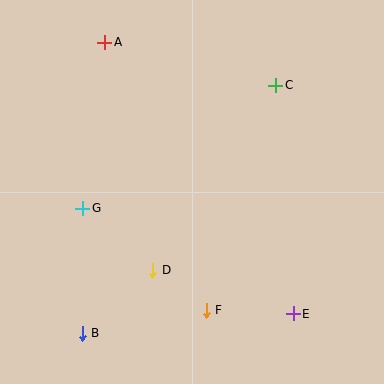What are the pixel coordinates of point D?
Point D is at (153, 270).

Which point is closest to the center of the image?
Point D at (153, 270) is closest to the center.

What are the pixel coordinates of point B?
Point B is at (82, 333).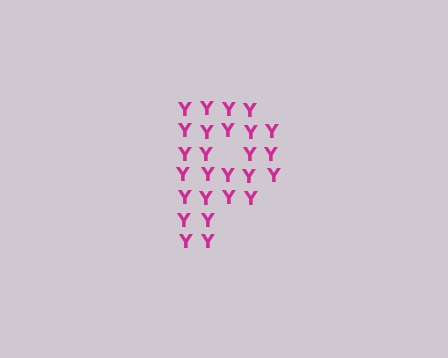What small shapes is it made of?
It is made of small letter Y's.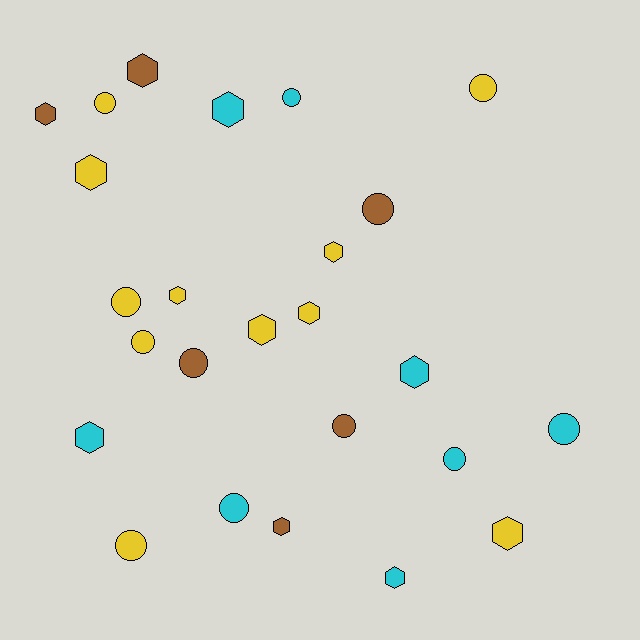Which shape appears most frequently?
Hexagon, with 13 objects.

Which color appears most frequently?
Yellow, with 11 objects.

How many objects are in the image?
There are 25 objects.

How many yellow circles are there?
There are 5 yellow circles.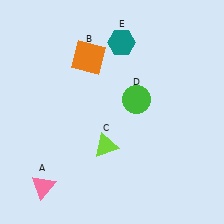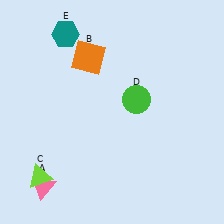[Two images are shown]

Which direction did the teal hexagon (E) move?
The teal hexagon (E) moved left.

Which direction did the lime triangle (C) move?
The lime triangle (C) moved left.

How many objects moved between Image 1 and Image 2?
2 objects moved between the two images.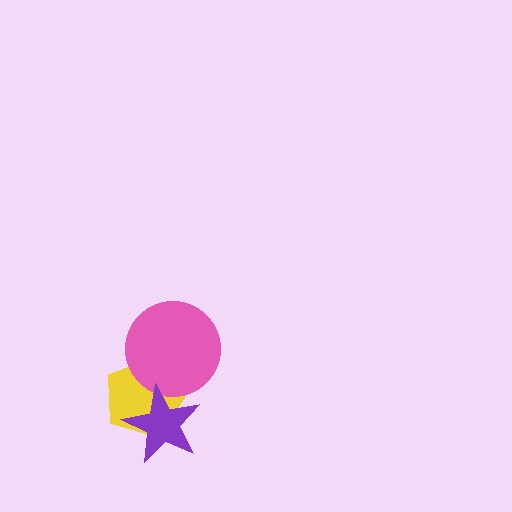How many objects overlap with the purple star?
2 objects overlap with the purple star.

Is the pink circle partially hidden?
Yes, it is partially covered by another shape.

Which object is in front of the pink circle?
The purple star is in front of the pink circle.